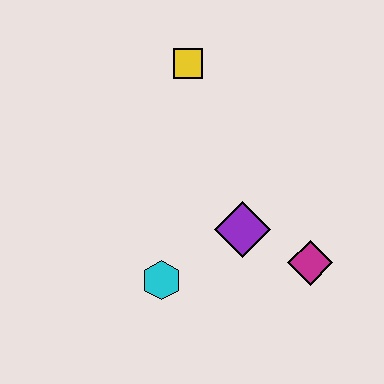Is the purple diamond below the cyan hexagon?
No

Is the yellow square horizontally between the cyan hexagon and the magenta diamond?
Yes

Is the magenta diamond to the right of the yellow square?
Yes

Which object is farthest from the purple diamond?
The yellow square is farthest from the purple diamond.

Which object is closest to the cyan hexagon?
The purple diamond is closest to the cyan hexagon.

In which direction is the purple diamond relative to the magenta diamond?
The purple diamond is to the left of the magenta diamond.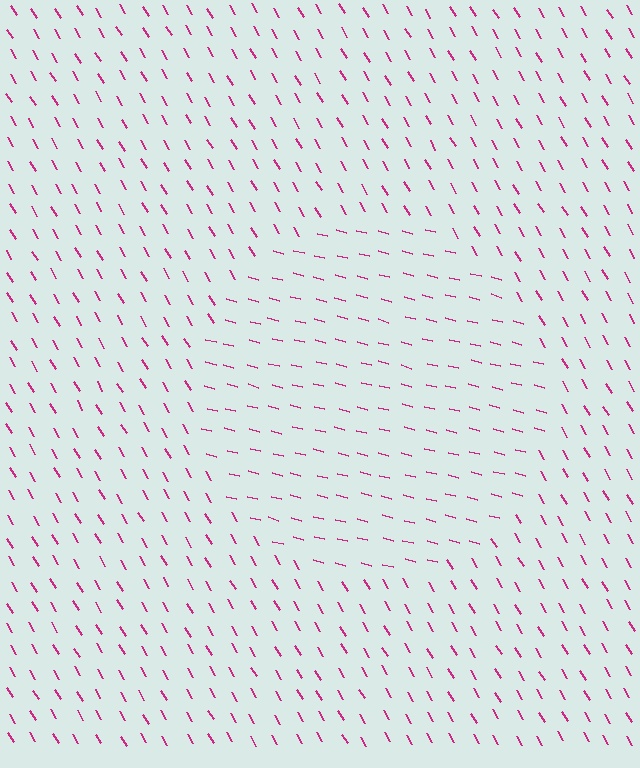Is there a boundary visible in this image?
Yes, there is a texture boundary formed by a change in line orientation.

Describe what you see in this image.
The image is filled with small magenta line segments. A circle region in the image has lines oriented differently from the surrounding lines, creating a visible texture boundary.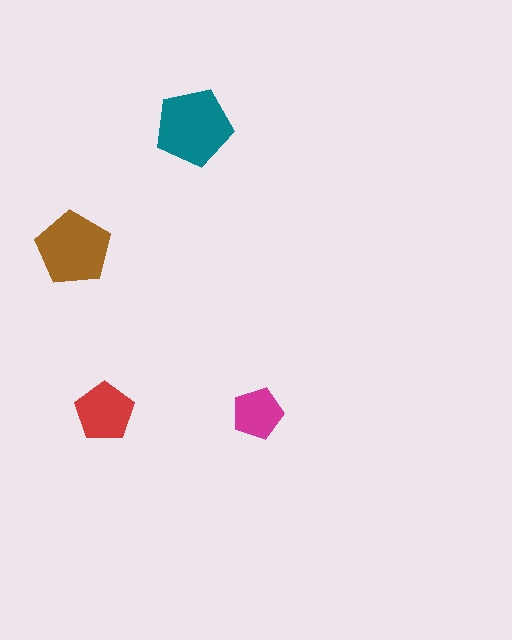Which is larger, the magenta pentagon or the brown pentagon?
The brown one.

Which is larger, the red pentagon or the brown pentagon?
The brown one.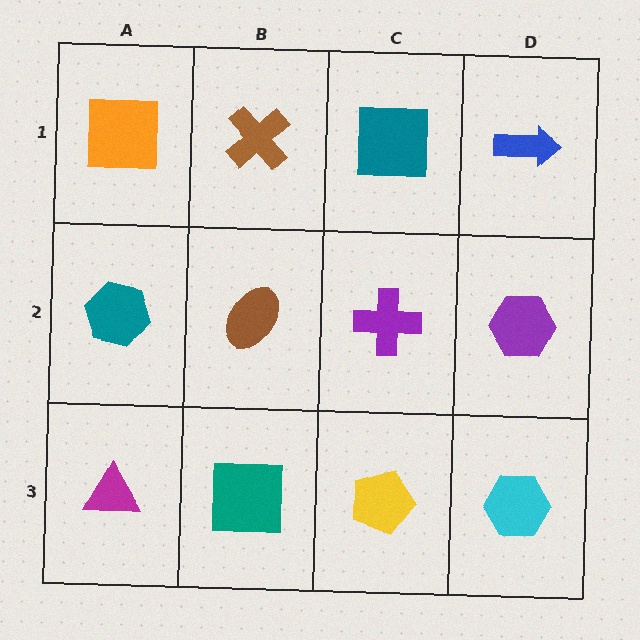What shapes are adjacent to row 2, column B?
A brown cross (row 1, column B), a teal square (row 3, column B), a teal hexagon (row 2, column A), a purple cross (row 2, column C).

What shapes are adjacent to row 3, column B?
A brown ellipse (row 2, column B), a magenta triangle (row 3, column A), a yellow pentagon (row 3, column C).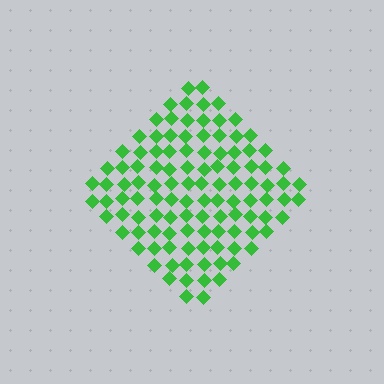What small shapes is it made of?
It is made of small diamonds.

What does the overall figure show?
The overall figure shows a diamond.